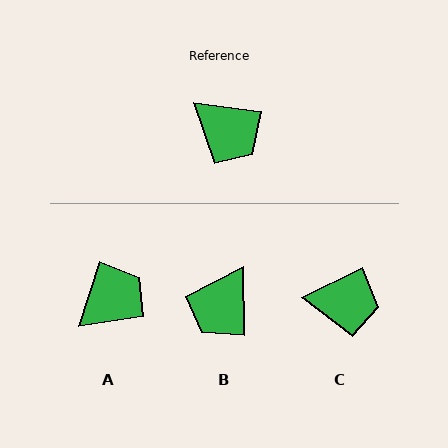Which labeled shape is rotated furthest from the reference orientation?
B, about 81 degrees away.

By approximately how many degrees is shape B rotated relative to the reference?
Approximately 81 degrees clockwise.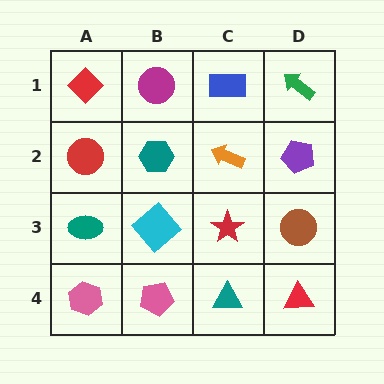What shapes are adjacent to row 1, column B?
A teal hexagon (row 2, column B), a red diamond (row 1, column A), a blue rectangle (row 1, column C).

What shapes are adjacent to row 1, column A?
A red circle (row 2, column A), a magenta circle (row 1, column B).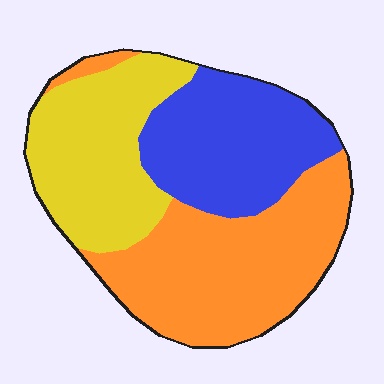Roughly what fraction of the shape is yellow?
Yellow takes up between a quarter and a half of the shape.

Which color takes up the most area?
Orange, at roughly 40%.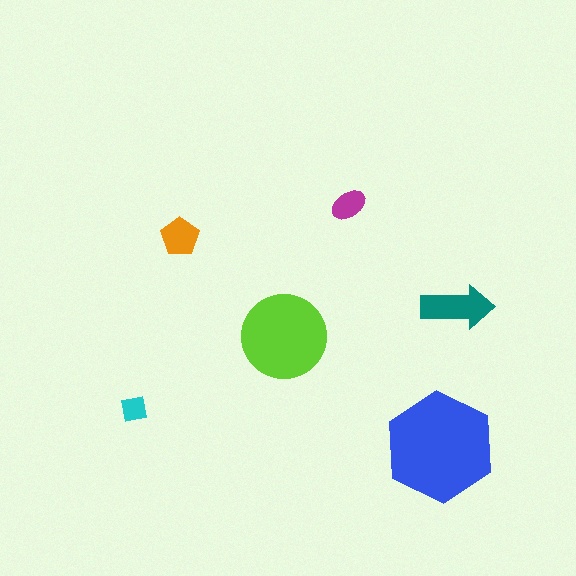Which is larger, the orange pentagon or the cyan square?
The orange pentagon.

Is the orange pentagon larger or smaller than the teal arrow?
Smaller.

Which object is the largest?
The blue hexagon.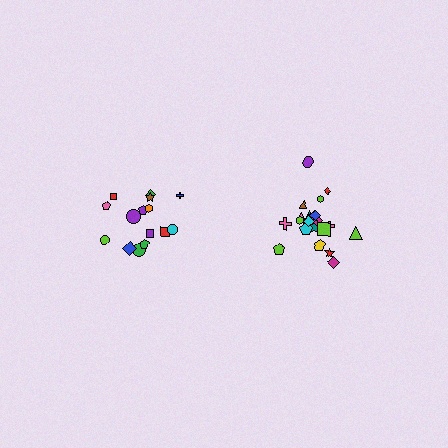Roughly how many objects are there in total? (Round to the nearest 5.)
Roughly 35 objects in total.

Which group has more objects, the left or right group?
The right group.